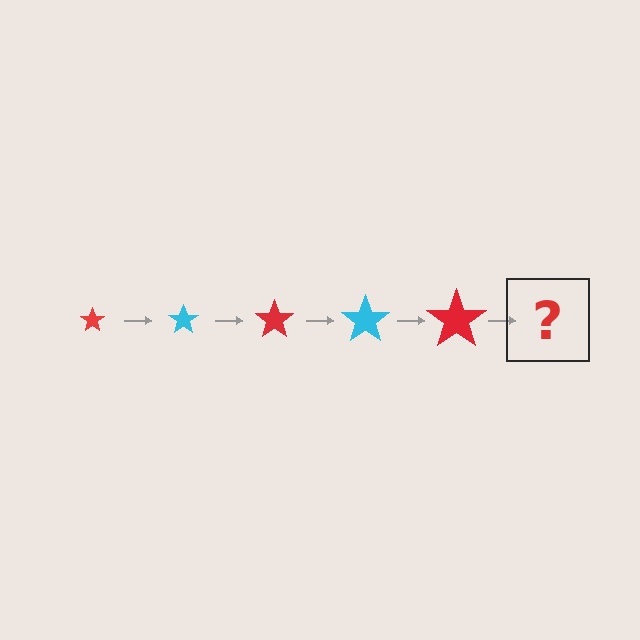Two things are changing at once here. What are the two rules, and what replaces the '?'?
The two rules are that the star grows larger each step and the color cycles through red and cyan. The '?' should be a cyan star, larger than the previous one.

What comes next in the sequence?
The next element should be a cyan star, larger than the previous one.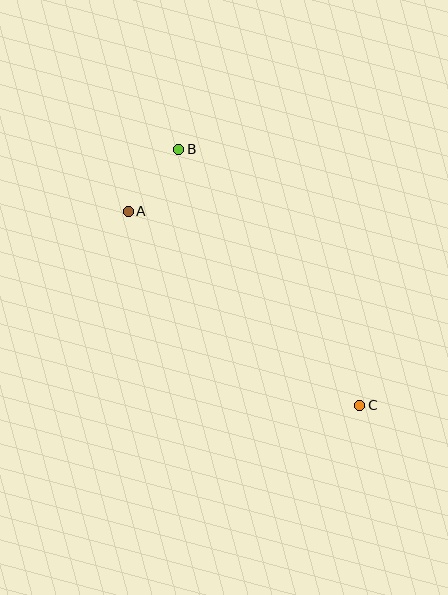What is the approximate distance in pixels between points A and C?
The distance between A and C is approximately 302 pixels.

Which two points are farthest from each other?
Points B and C are farthest from each other.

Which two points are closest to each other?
Points A and B are closest to each other.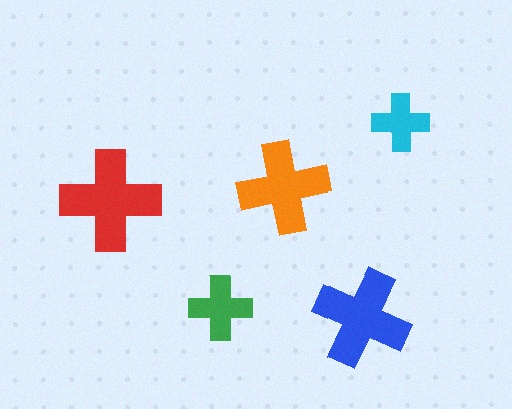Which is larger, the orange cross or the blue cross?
The blue one.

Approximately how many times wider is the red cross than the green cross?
About 1.5 times wider.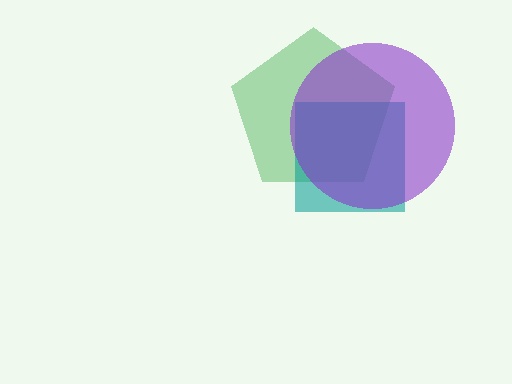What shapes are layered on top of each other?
The layered shapes are: a green pentagon, a teal square, a purple circle.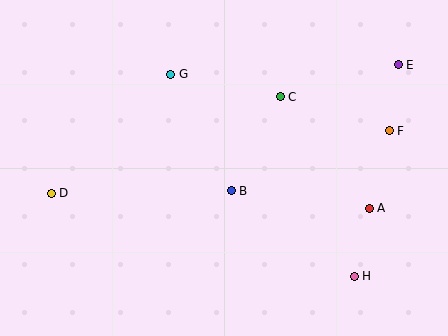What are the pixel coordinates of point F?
Point F is at (389, 131).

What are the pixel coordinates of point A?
Point A is at (369, 208).